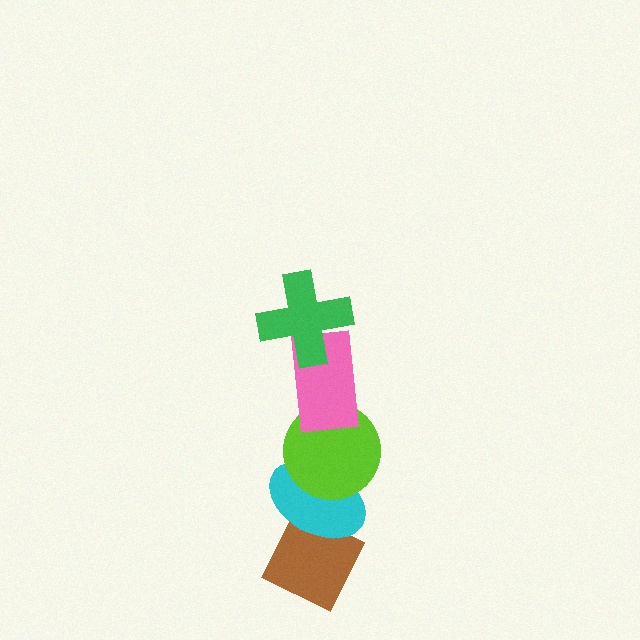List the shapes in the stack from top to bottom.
From top to bottom: the green cross, the pink rectangle, the lime circle, the cyan ellipse, the brown diamond.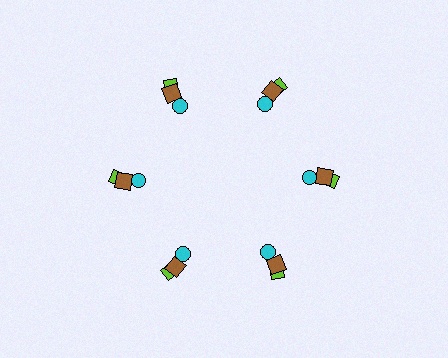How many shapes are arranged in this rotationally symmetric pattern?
There are 18 shapes, arranged in 6 groups of 3.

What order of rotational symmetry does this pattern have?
This pattern has 6-fold rotational symmetry.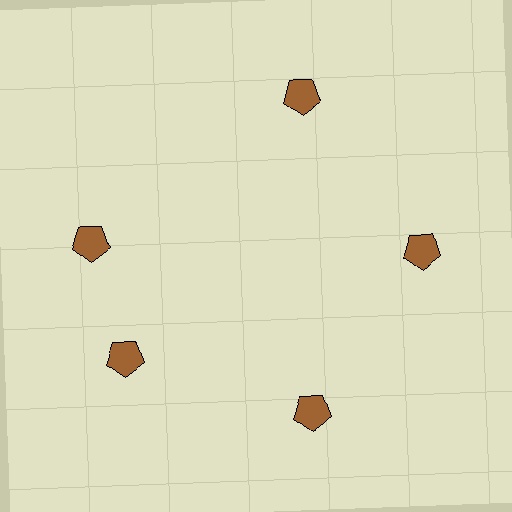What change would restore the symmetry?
The symmetry would be restored by rotating it back into even spacing with its neighbors so that all 5 pentagons sit at equal angles and equal distance from the center.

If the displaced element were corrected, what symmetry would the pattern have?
It would have 5-fold rotational symmetry — the pattern would map onto itself every 72 degrees.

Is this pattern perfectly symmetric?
No. The 5 brown pentagons are arranged in a ring, but one element near the 10 o'clock position is rotated out of alignment along the ring, breaking the 5-fold rotational symmetry.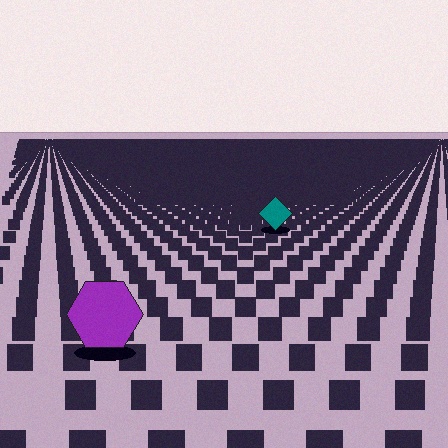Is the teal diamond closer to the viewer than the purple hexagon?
No. The purple hexagon is closer — you can tell from the texture gradient: the ground texture is coarser near it.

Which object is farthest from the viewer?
The teal diamond is farthest from the viewer. It appears smaller and the ground texture around it is denser.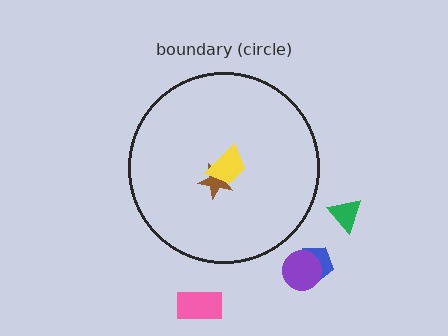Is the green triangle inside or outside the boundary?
Outside.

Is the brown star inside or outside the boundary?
Inside.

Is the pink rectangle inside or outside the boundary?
Outside.